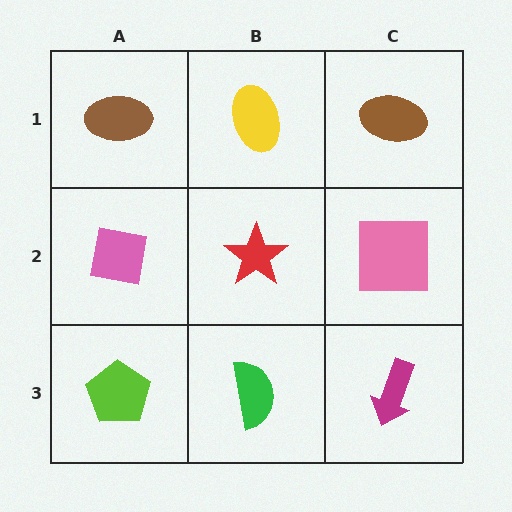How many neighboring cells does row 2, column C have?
3.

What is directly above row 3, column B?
A red star.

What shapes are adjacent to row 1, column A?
A pink square (row 2, column A), a yellow ellipse (row 1, column B).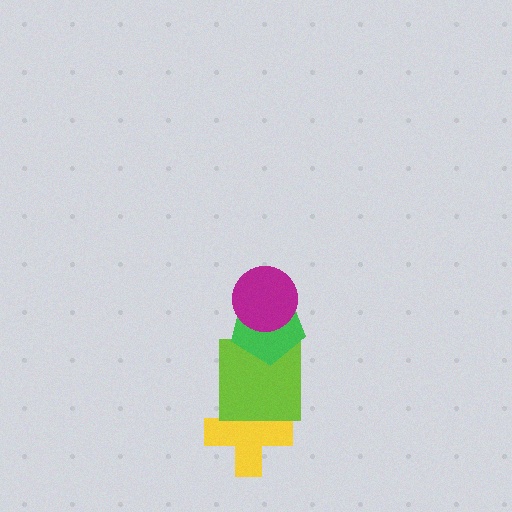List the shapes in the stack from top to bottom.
From top to bottom: the magenta circle, the green pentagon, the lime square, the yellow cross.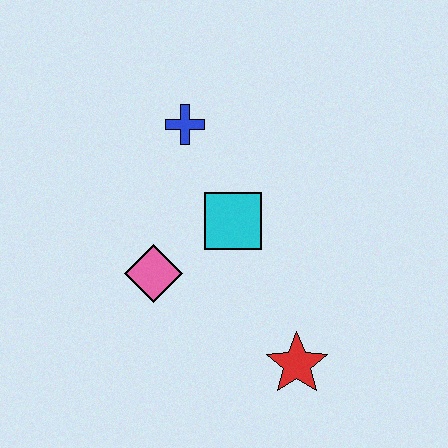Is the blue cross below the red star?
No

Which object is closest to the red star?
The cyan square is closest to the red star.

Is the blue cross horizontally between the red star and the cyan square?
No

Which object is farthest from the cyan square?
The red star is farthest from the cyan square.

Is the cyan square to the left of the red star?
Yes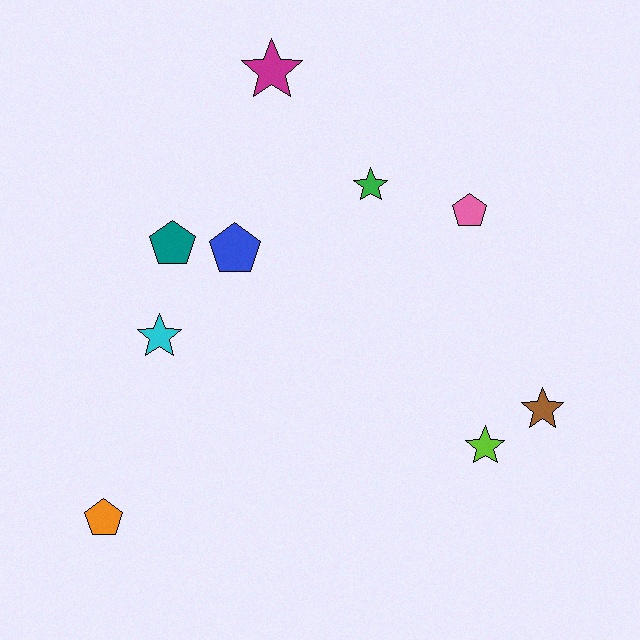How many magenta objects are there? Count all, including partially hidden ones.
There is 1 magenta object.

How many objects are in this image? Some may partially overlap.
There are 9 objects.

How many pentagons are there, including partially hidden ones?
There are 4 pentagons.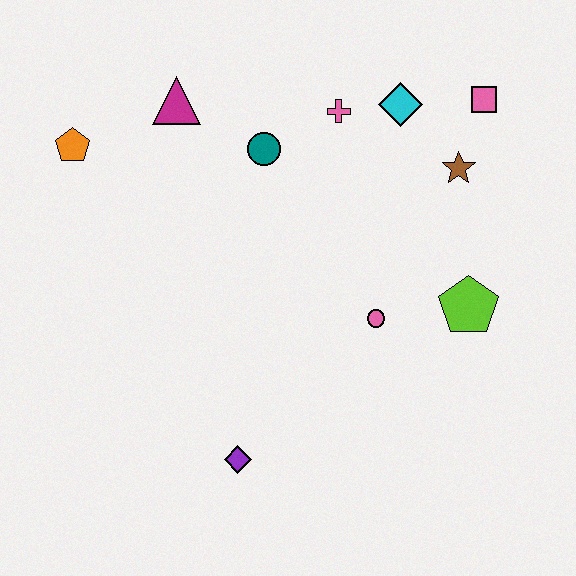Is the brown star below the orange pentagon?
Yes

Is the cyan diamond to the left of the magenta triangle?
No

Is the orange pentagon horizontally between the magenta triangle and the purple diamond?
No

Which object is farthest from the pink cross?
The purple diamond is farthest from the pink cross.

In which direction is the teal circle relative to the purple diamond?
The teal circle is above the purple diamond.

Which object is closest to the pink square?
The brown star is closest to the pink square.